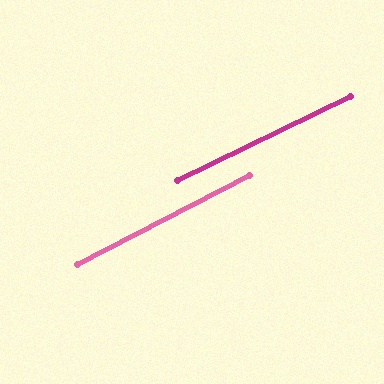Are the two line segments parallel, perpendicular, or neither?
Parallel — their directions differ by only 1.3°.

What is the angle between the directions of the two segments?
Approximately 1 degree.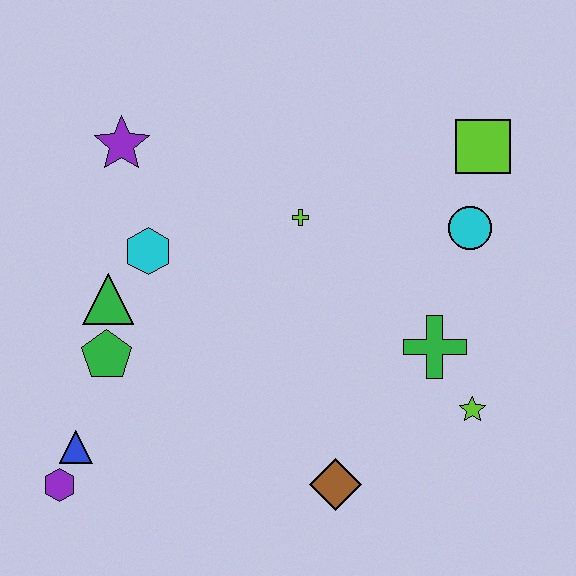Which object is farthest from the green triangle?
The lime square is farthest from the green triangle.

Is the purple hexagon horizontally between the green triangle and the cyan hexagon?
No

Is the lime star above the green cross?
No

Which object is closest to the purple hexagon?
The blue triangle is closest to the purple hexagon.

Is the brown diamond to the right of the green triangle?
Yes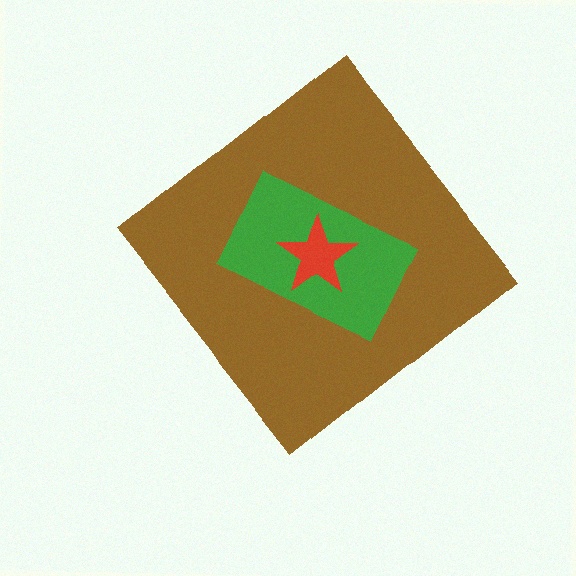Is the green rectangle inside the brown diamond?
Yes.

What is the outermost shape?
The brown diamond.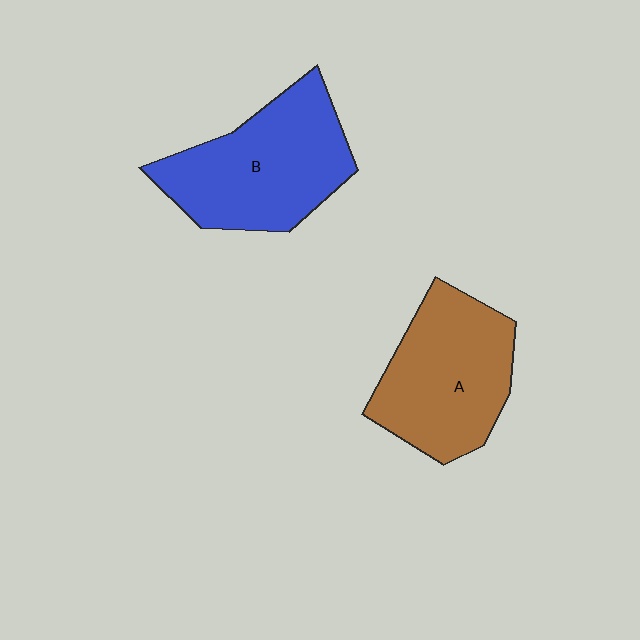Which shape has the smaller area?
Shape A (brown).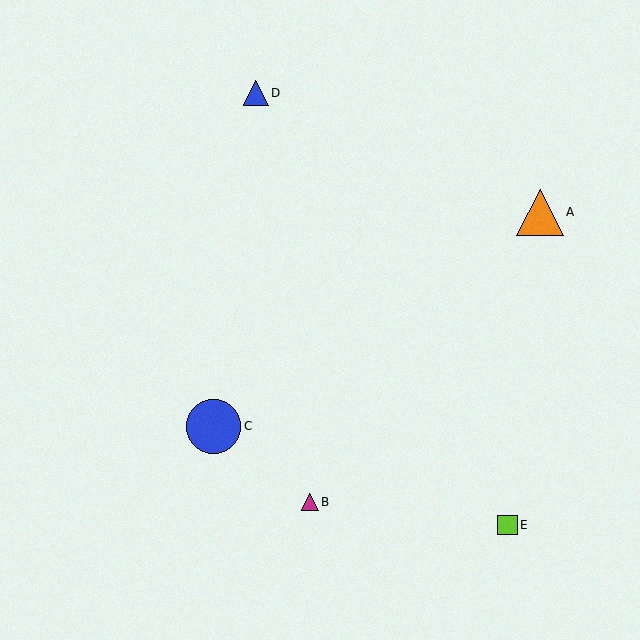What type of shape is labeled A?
Shape A is an orange triangle.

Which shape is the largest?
The blue circle (labeled C) is the largest.